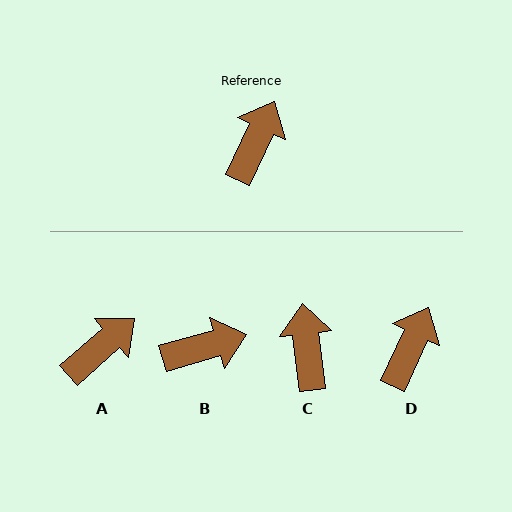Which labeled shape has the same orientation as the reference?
D.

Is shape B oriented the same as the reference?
No, it is off by about 49 degrees.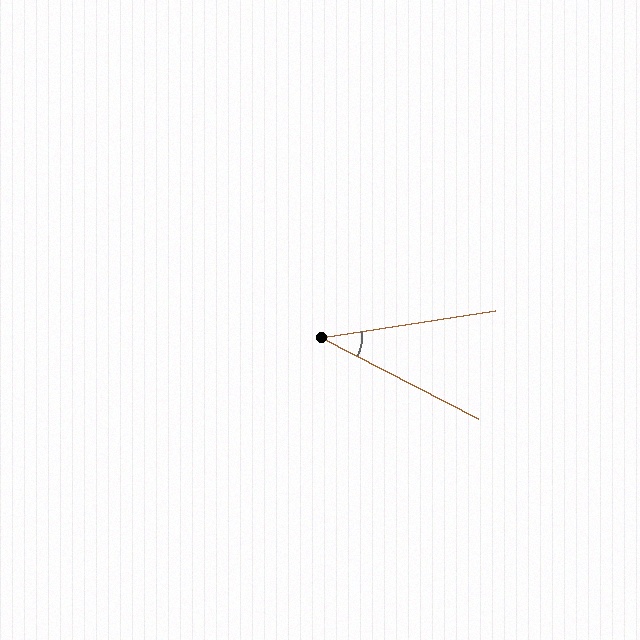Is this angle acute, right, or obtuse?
It is acute.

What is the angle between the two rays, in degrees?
Approximately 36 degrees.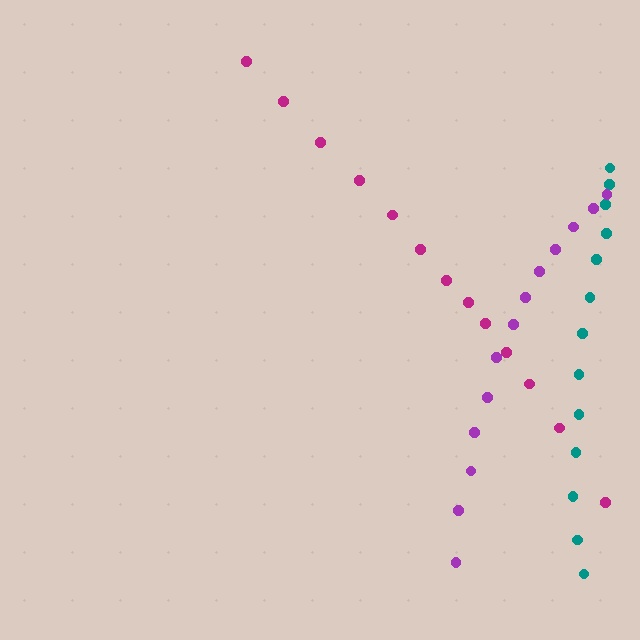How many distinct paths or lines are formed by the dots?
There are 3 distinct paths.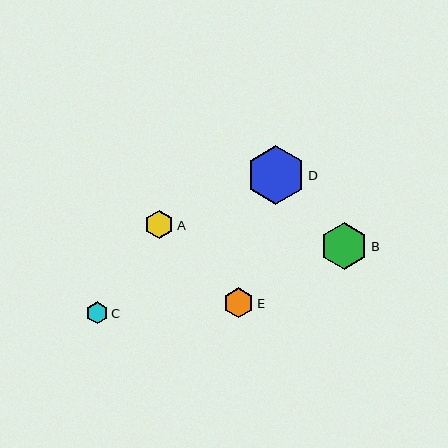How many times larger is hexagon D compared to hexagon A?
Hexagon D is approximately 2.1 times the size of hexagon A.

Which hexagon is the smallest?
Hexagon C is the smallest with a size of approximately 22 pixels.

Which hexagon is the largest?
Hexagon D is the largest with a size of approximately 59 pixels.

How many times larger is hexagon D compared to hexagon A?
Hexagon D is approximately 2.1 times the size of hexagon A.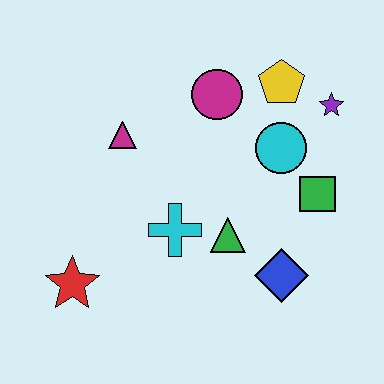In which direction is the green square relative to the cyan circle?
The green square is below the cyan circle.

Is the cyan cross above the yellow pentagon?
No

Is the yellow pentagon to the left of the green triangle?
No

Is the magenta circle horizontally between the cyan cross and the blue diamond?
Yes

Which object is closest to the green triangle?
The cyan cross is closest to the green triangle.